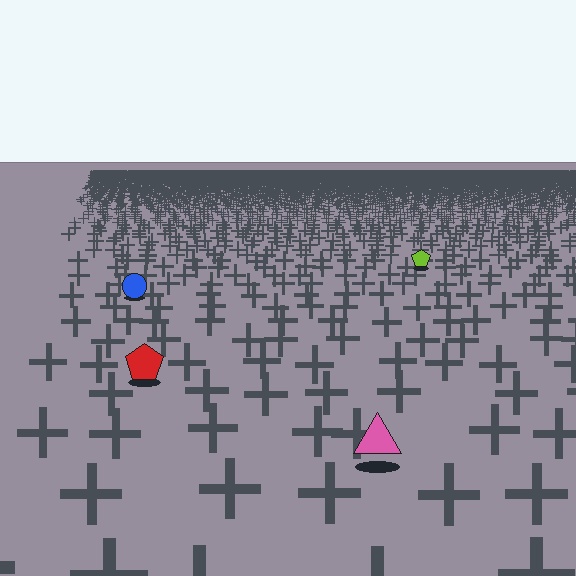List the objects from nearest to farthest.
From nearest to farthest: the pink triangle, the red pentagon, the blue circle, the lime pentagon.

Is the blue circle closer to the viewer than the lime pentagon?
Yes. The blue circle is closer — you can tell from the texture gradient: the ground texture is coarser near it.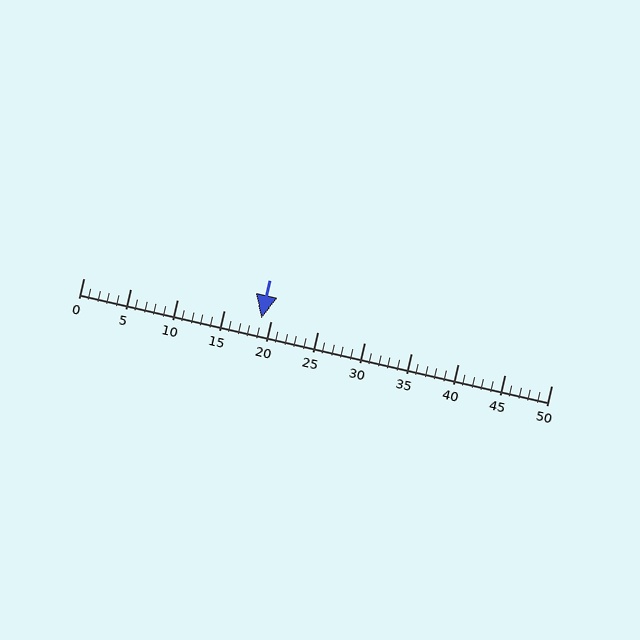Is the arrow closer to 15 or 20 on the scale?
The arrow is closer to 20.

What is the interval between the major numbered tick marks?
The major tick marks are spaced 5 units apart.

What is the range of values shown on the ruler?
The ruler shows values from 0 to 50.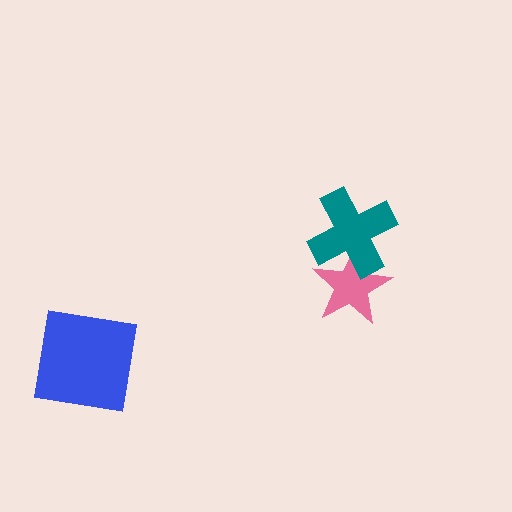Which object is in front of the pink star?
The teal cross is in front of the pink star.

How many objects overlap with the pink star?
1 object overlaps with the pink star.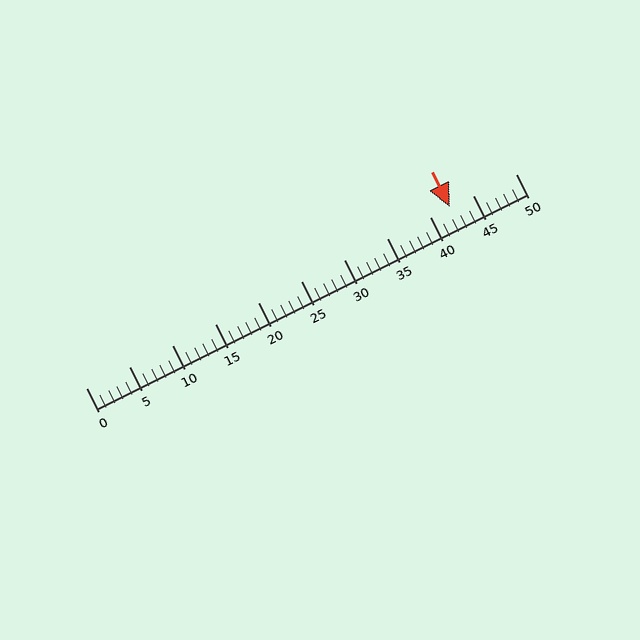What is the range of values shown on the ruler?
The ruler shows values from 0 to 50.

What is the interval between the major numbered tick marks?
The major tick marks are spaced 5 units apart.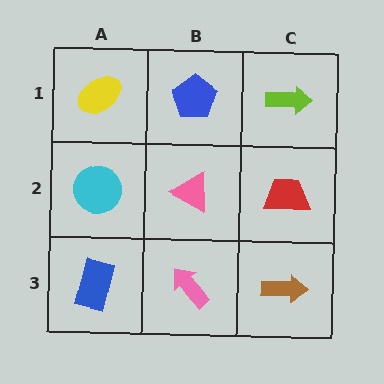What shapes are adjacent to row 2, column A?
A yellow ellipse (row 1, column A), a blue rectangle (row 3, column A), a pink triangle (row 2, column B).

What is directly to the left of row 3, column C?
A pink arrow.